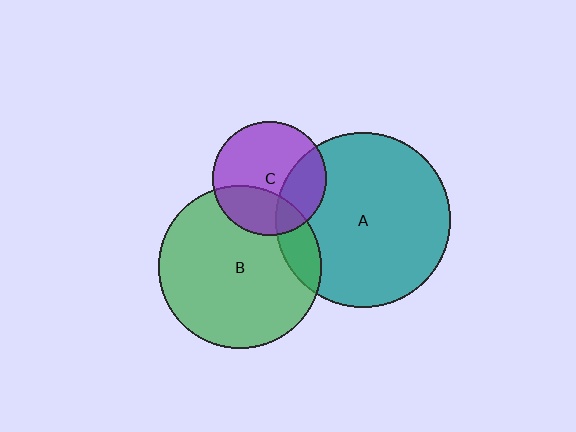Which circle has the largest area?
Circle A (teal).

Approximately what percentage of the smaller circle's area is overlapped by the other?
Approximately 30%.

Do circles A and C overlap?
Yes.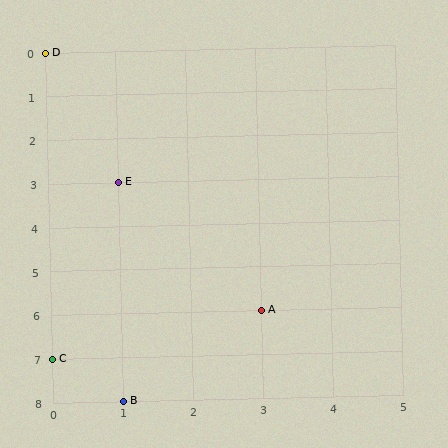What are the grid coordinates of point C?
Point C is at grid coordinates (0, 7).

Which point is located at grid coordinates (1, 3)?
Point E is at (1, 3).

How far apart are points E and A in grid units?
Points E and A are 2 columns and 3 rows apart (about 3.6 grid units diagonally).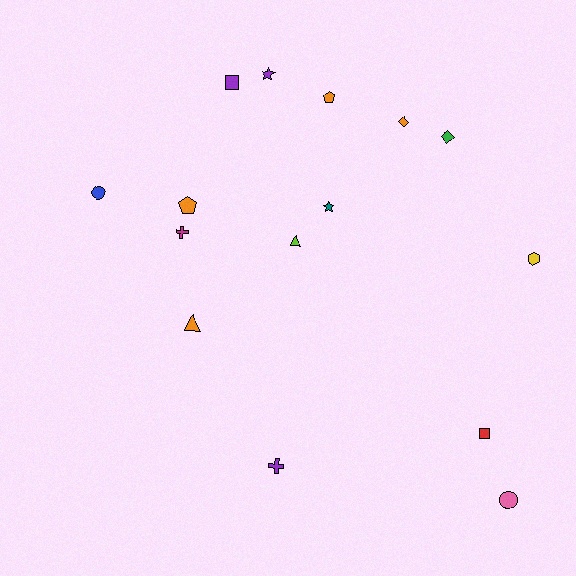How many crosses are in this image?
There are 2 crosses.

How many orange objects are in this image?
There are 4 orange objects.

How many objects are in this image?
There are 15 objects.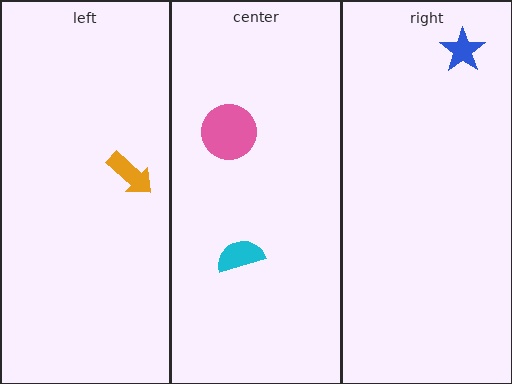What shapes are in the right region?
The blue star.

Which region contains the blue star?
The right region.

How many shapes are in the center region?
2.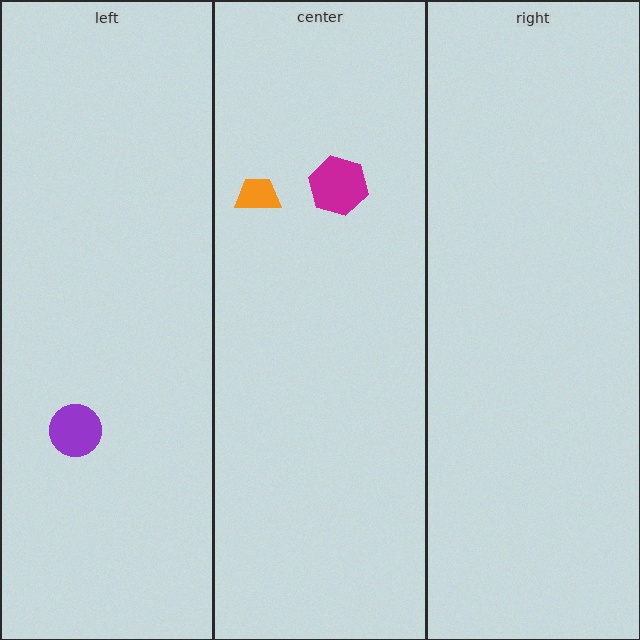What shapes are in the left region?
The purple circle.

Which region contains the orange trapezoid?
The center region.